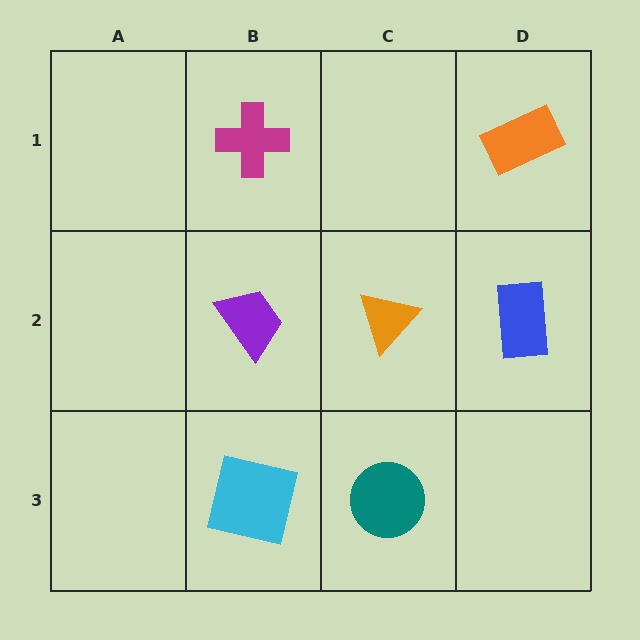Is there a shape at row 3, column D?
No, that cell is empty.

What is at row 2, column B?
A purple trapezoid.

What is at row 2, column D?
A blue rectangle.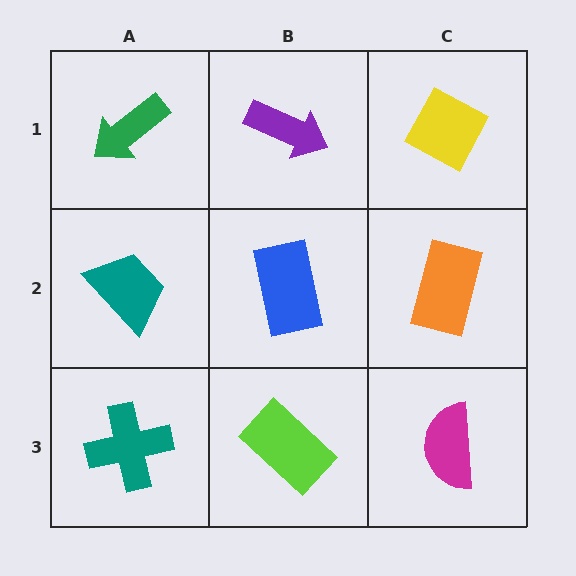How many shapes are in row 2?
3 shapes.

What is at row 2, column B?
A blue rectangle.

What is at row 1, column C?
A yellow diamond.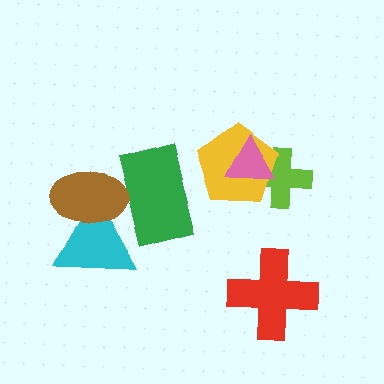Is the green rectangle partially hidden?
Yes, it is partially covered by another shape.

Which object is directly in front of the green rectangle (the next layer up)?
The cyan triangle is directly in front of the green rectangle.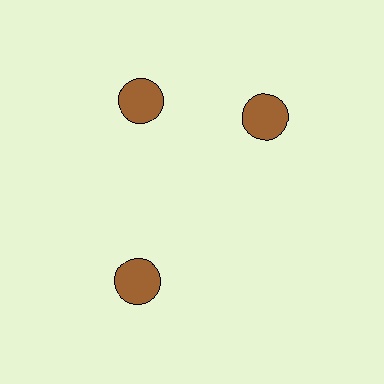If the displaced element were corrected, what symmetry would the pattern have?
It would have 3-fold rotational symmetry — the pattern would map onto itself every 120 degrees.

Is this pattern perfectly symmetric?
No. The 3 brown circles are arranged in a ring, but one element near the 3 o'clock position is rotated out of alignment along the ring, breaking the 3-fold rotational symmetry.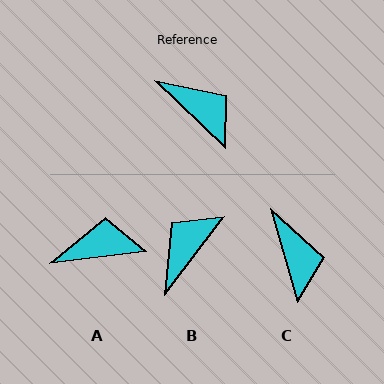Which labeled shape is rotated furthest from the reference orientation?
B, about 97 degrees away.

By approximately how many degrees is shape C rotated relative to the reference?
Approximately 30 degrees clockwise.